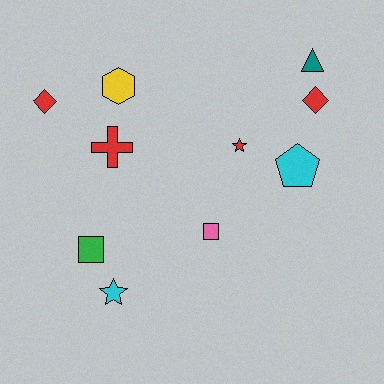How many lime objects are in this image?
There are no lime objects.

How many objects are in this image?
There are 10 objects.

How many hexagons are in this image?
There is 1 hexagon.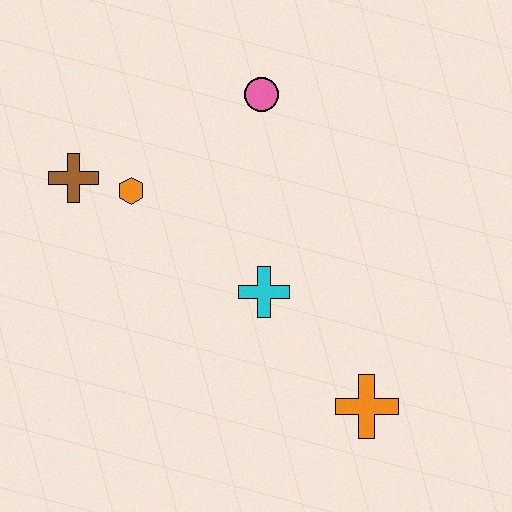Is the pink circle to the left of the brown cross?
No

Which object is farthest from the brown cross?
The orange cross is farthest from the brown cross.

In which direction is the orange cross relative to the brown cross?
The orange cross is to the right of the brown cross.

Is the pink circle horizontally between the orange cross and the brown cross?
Yes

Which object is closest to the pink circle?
The orange hexagon is closest to the pink circle.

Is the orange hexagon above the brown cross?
No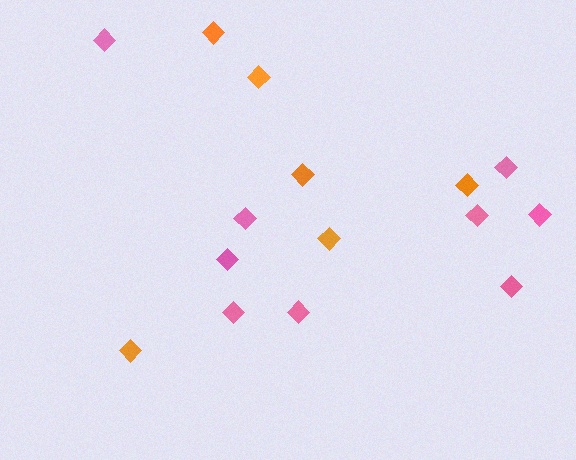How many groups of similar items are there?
There are 2 groups: one group of pink diamonds (9) and one group of orange diamonds (6).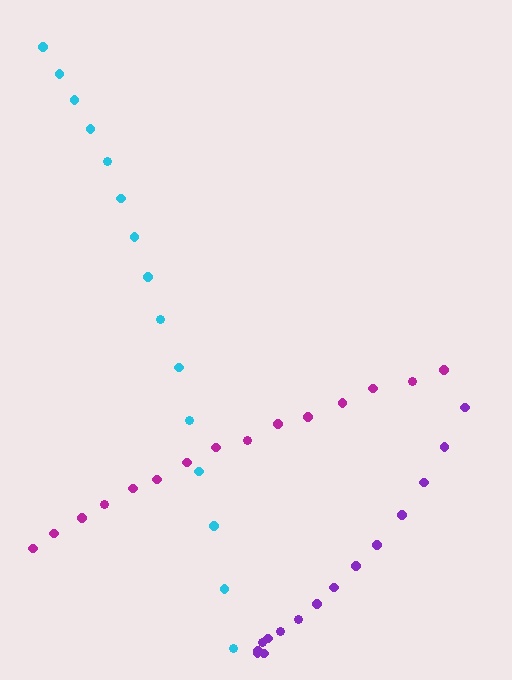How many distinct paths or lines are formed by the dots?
There are 3 distinct paths.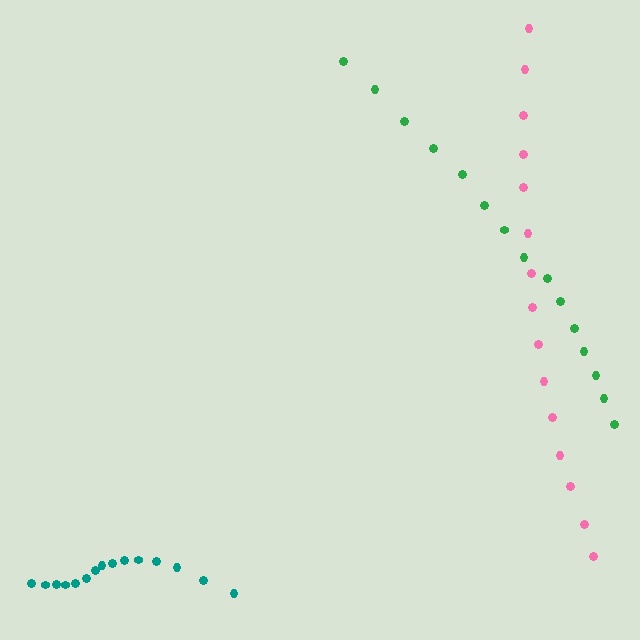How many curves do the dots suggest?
There are 3 distinct paths.